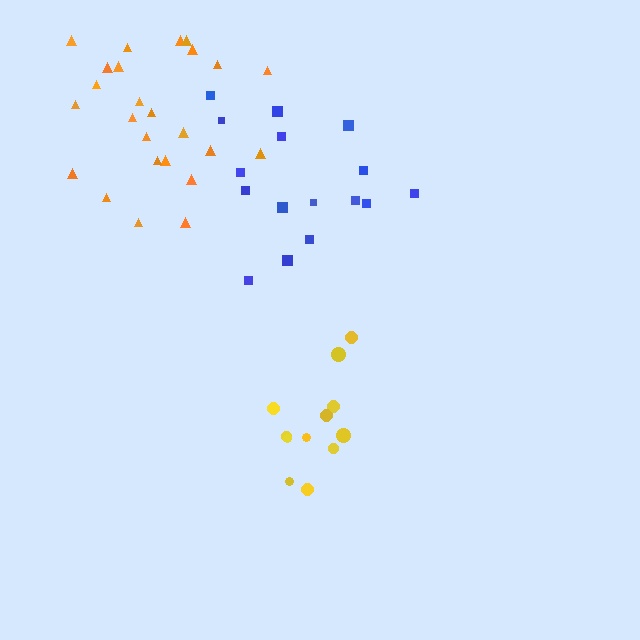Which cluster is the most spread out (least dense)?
Blue.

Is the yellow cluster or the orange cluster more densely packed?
Yellow.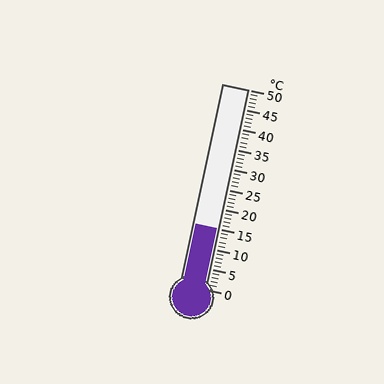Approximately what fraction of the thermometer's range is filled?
The thermometer is filled to approximately 30% of its range.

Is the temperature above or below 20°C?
The temperature is below 20°C.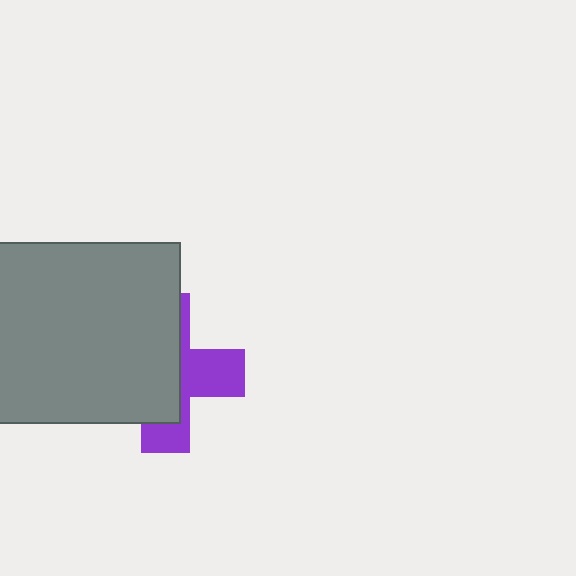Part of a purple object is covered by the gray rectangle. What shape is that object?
It is a cross.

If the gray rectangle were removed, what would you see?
You would see the complete purple cross.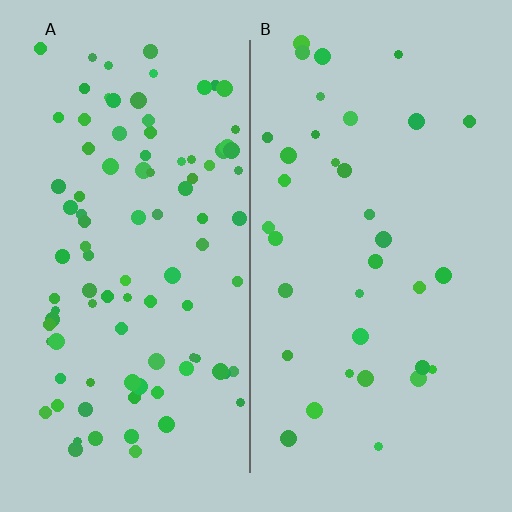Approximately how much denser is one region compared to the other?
Approximately 2.7× — region A over region B.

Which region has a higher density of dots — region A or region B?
A (the left).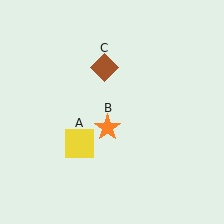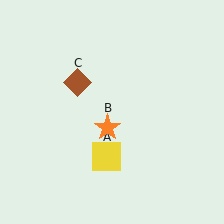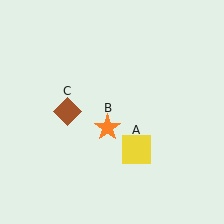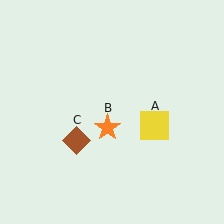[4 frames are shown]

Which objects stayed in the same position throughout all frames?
Orange star (object B) remained stationary.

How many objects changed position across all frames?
2 objects changed position: yellow square (object A), brown diamond (object C).